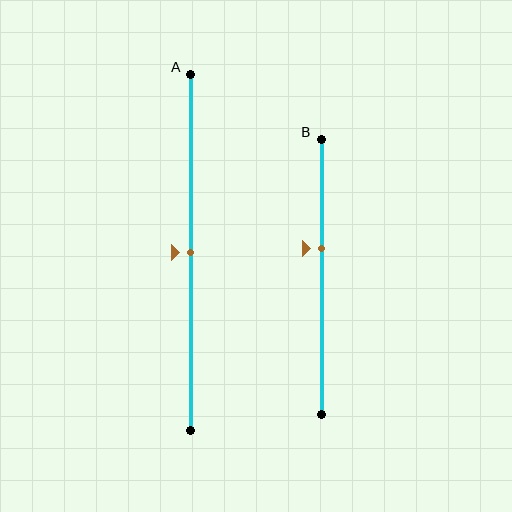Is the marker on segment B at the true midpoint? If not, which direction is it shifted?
No, the marker on segment B is shifted upward by about 10% of the segment length.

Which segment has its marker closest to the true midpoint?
Segment A has its marker closest to the true midpoint.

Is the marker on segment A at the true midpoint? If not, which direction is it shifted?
Yes, the marker on segment A is at the true midpoint.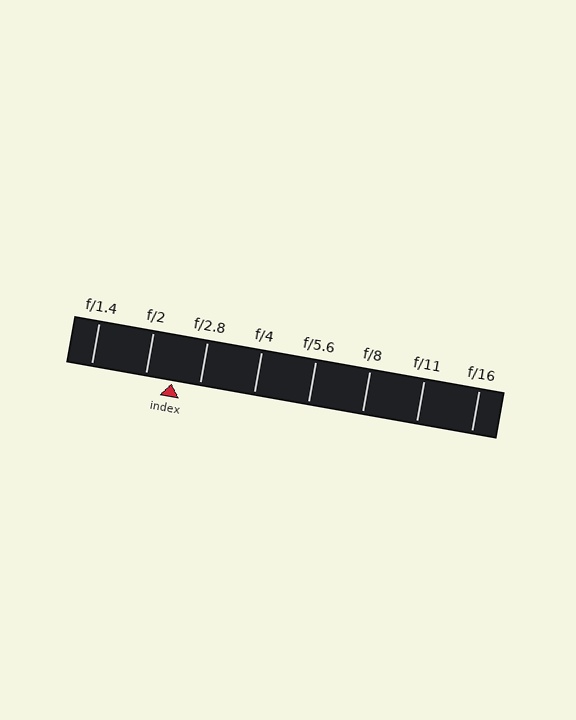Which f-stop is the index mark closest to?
The index mark is closest to f/2.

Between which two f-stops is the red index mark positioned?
The index mark is between f/2 and f/2.8.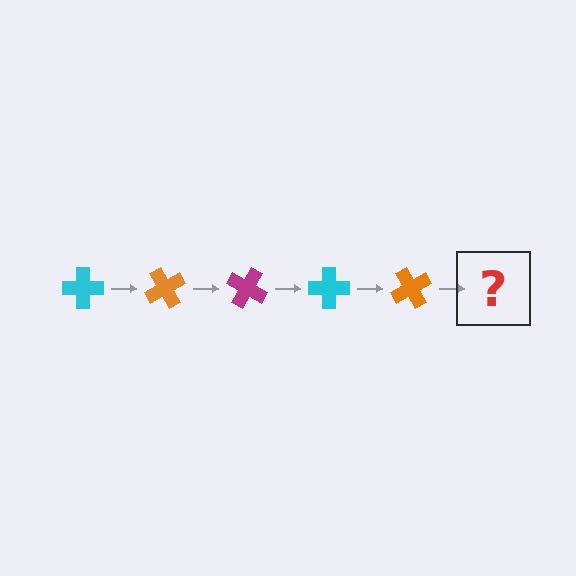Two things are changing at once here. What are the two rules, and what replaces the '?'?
The two rules are that it rotates 60 degrees each step and the color cycles through cyan, orange, and magenta. The '?' should be a magenta cross, rotated 300 degrees from the start.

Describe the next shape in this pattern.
It should be a magenta cross, rotated 300 degrees from the start.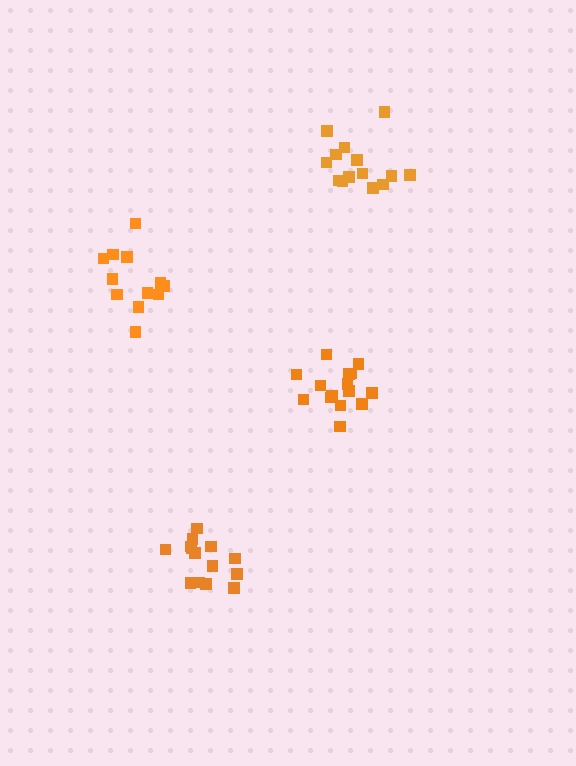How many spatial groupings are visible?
There are 4 spatial groupings.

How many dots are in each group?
Group 1: 14 dots, Group 2: 14 dots, Group 3: 15 dots, Group 4: 12 dots (55 total).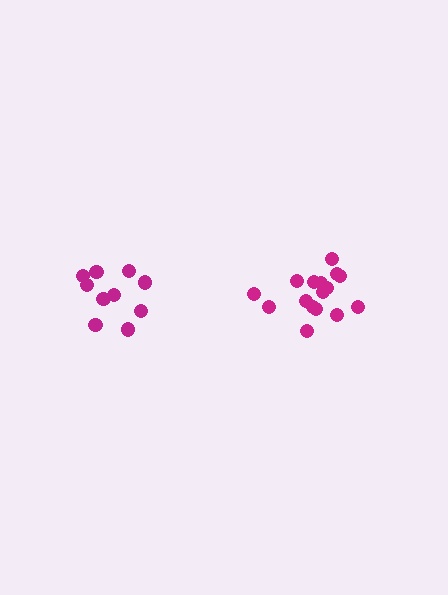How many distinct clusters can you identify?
There are 2 distinct clusters.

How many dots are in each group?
Group 1: 16 dots, Group 2: 10 dots (26 total).